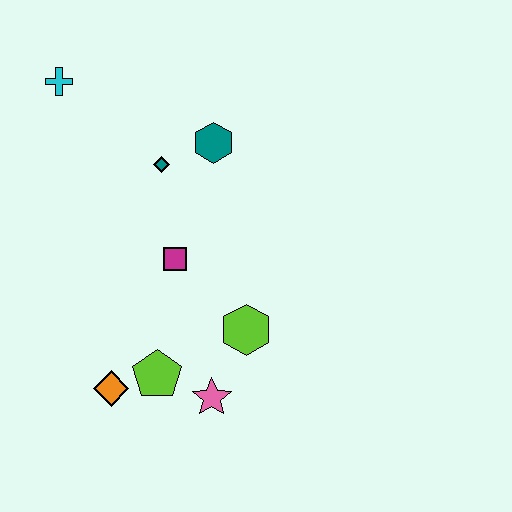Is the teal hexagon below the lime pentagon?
No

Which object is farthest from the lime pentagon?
The cyan cross is farthest from the lime pentagon.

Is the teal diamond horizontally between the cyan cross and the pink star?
Yes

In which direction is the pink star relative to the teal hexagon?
The pink star is below the teal hexagon.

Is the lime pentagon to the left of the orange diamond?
No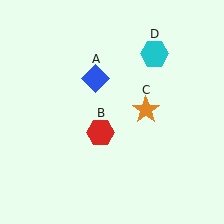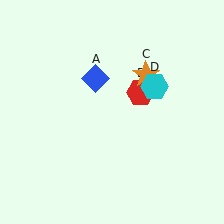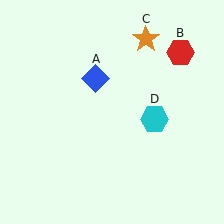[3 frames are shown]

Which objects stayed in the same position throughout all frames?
Blue diamond (object A) remained stationary.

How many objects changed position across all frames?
3 objects changed position: red hexagon (object B), orange star (object C), cyan hexagon (object D).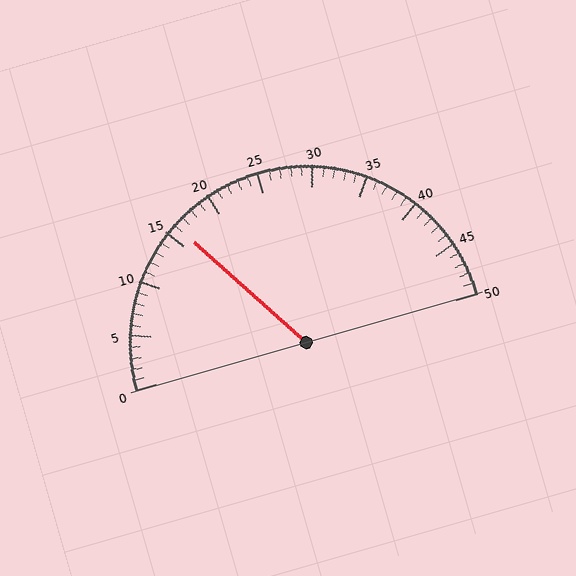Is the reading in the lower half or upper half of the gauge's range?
The reading is in the lower half of the range (0 to 50).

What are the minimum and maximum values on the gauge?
The gauge ranges from 0 to 50.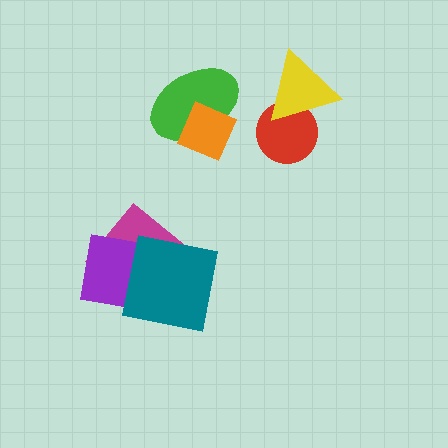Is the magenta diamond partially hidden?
Yes, it is partially covered by another shape.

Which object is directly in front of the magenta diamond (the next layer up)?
The purple square is directly in front of the magenta diamond.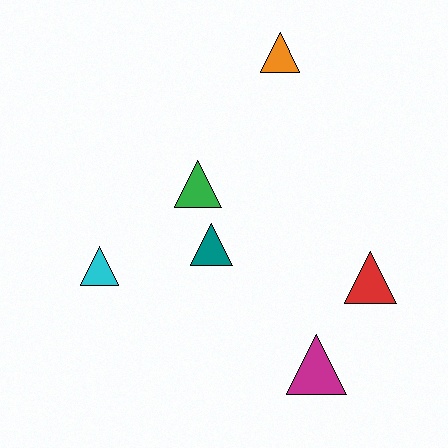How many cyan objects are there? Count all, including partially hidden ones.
There is 1 cyan object.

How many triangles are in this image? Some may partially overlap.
There are 6 triangles.